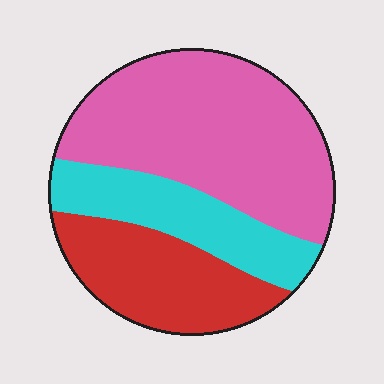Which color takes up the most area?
Pink, at roughly 50%.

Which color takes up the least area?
Cyan, at roughly 20%.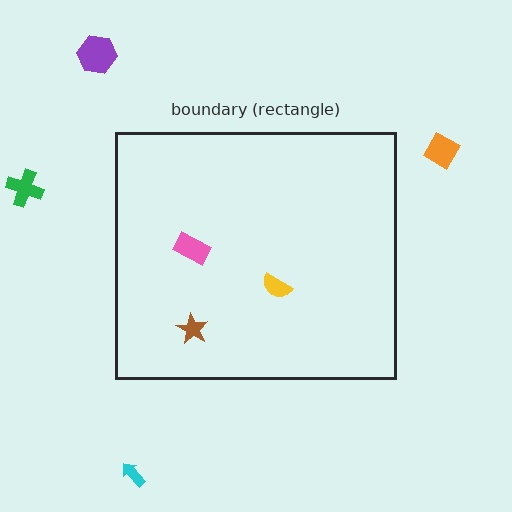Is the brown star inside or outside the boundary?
Inside.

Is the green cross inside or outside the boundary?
Outside.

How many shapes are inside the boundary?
3 inside, 4 outside.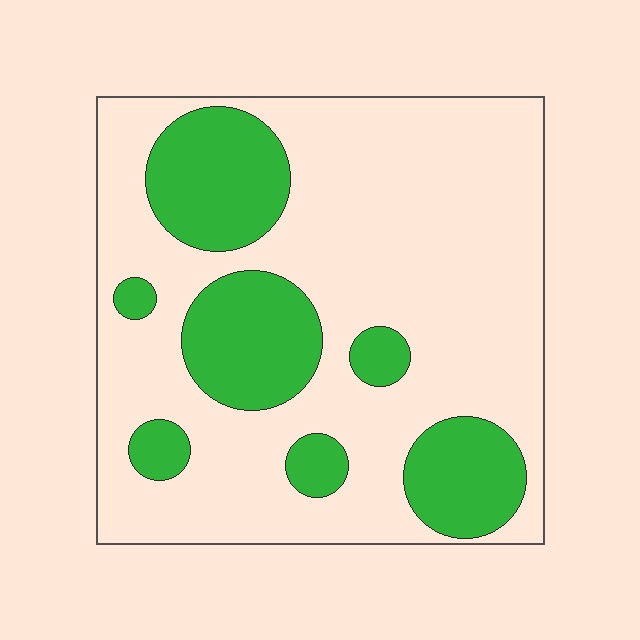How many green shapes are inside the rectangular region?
7.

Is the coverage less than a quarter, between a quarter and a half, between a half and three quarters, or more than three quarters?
Between a quarter and a half.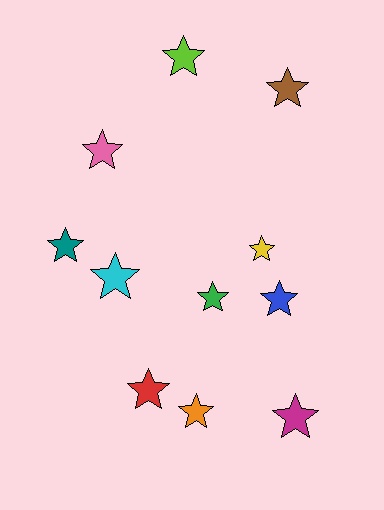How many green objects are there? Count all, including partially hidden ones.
There is 1 green object.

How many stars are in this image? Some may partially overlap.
There are 11 stars.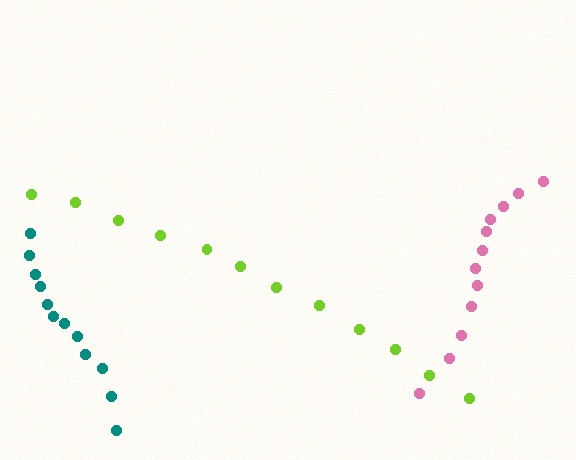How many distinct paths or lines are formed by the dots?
There are 3 distinct paths.